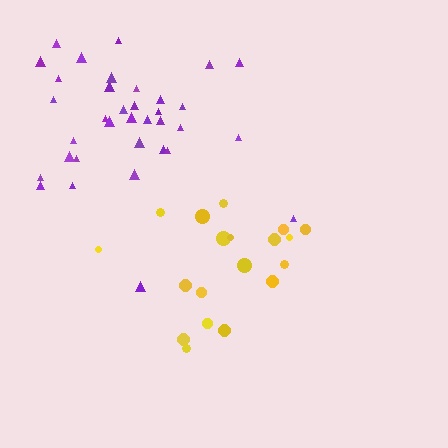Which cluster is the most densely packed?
Purple.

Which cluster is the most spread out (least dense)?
Yellow.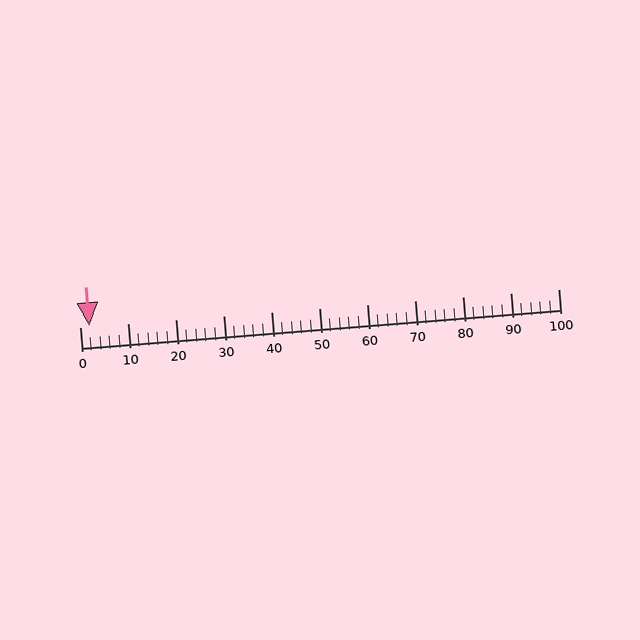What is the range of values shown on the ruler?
The ruler shows values from 0 to 100.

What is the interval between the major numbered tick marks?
The major tick marks are spaced 10 units apart.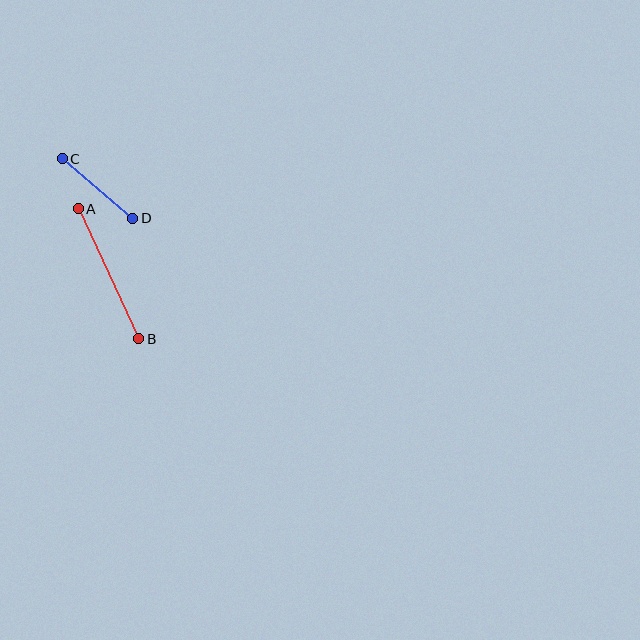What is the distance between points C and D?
The distance is approximately 92 pixels.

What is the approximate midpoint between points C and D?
The midpoint is at approximately (97, 189) pixels.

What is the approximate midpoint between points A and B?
The midpoint is at approximately (108, 274) pixels.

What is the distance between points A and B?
The distance is approximately 143 pixels.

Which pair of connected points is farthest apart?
Points A and B are farthest apart.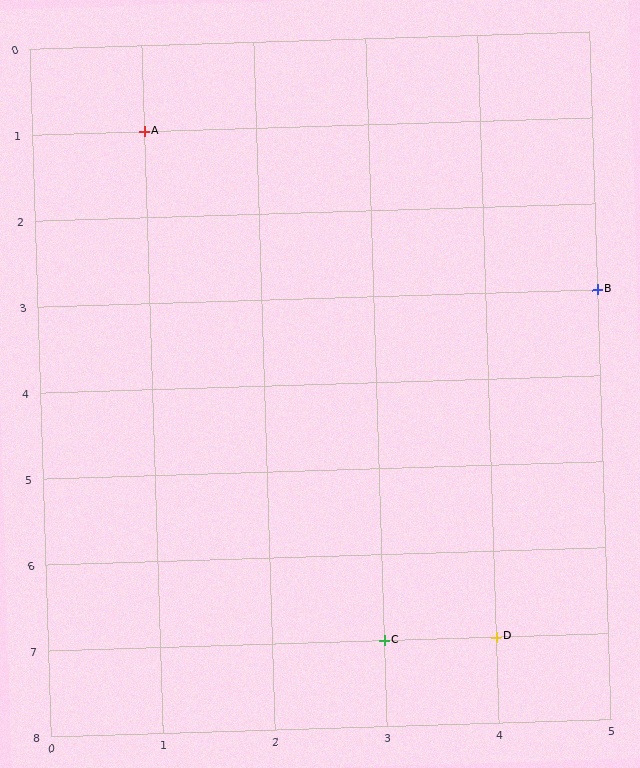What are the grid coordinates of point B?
Point B is at grid coordinates (5, 3).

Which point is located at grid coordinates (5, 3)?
Point B is at (5, 3).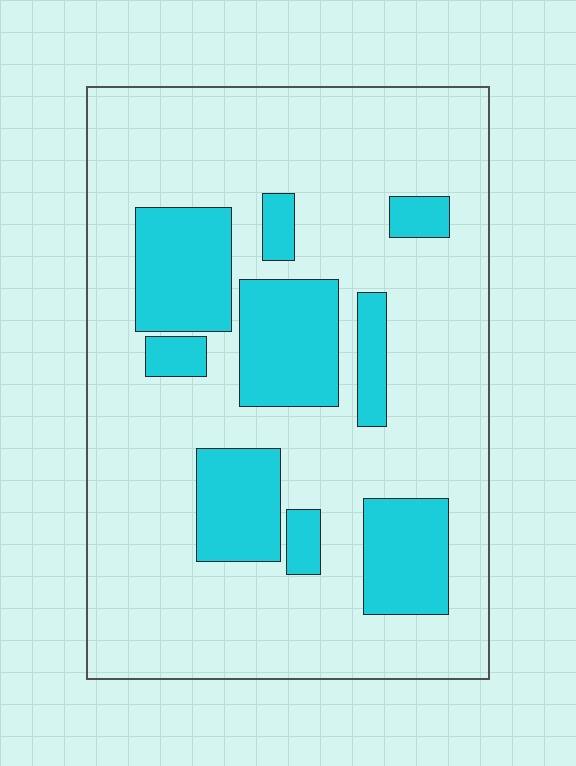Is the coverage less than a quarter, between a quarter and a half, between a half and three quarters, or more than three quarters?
Less than a quarter.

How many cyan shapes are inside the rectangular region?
9.